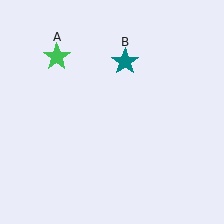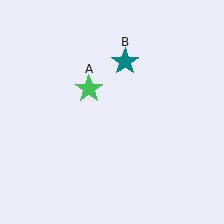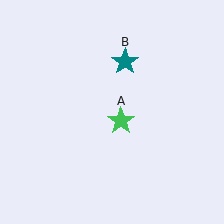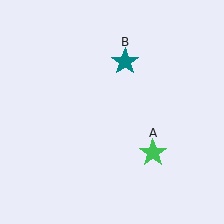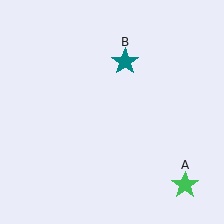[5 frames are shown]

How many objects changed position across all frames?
1 object changed position: green star (object A).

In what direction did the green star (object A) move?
The green star (object A) moved down and to the right.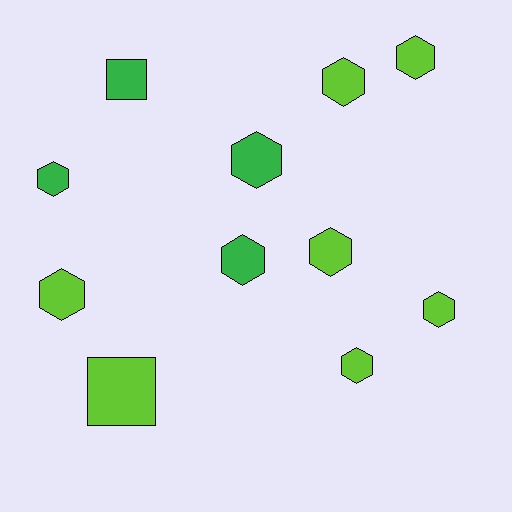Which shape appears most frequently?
Hexagon, with 9 objects.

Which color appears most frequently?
Lime, with 7 objects.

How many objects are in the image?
There are 11 objects.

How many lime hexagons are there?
There are 6 lime hexagons.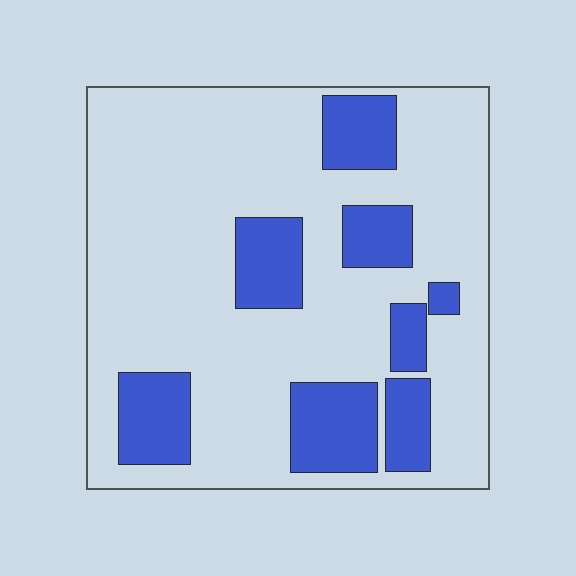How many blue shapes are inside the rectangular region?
8.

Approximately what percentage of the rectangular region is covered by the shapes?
Approximately 25%.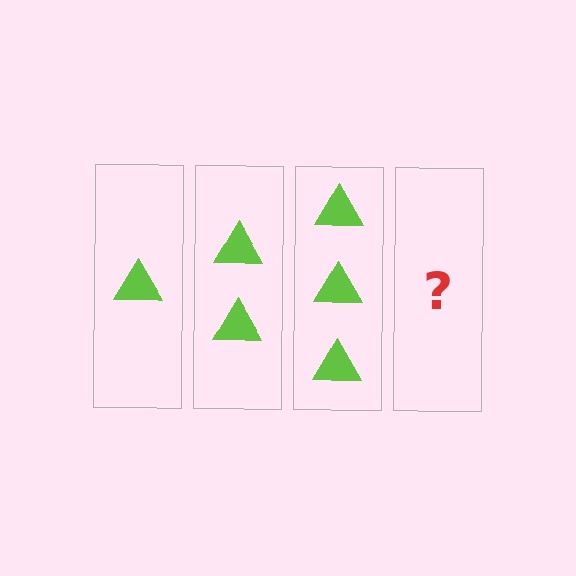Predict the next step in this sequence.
The next step is 4 triangles.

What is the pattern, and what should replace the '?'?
The pattern is that each step adds one more triangle. The '?' should be 4 triangles.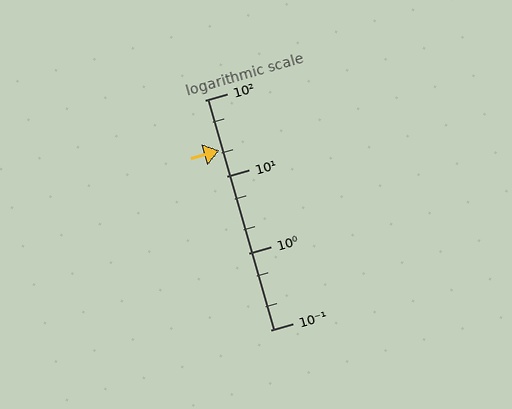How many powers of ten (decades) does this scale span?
The scale spans 3 decades, from 0.1 to 100.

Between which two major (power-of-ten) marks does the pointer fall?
The pointer is between 10 and 100.